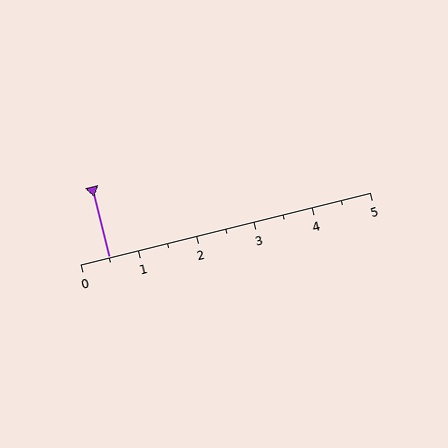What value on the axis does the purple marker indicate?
The marker indicates approximately 0.5.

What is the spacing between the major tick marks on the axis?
The major ticks are spaced 1 apart.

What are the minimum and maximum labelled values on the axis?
The axis runs from 0 to 5.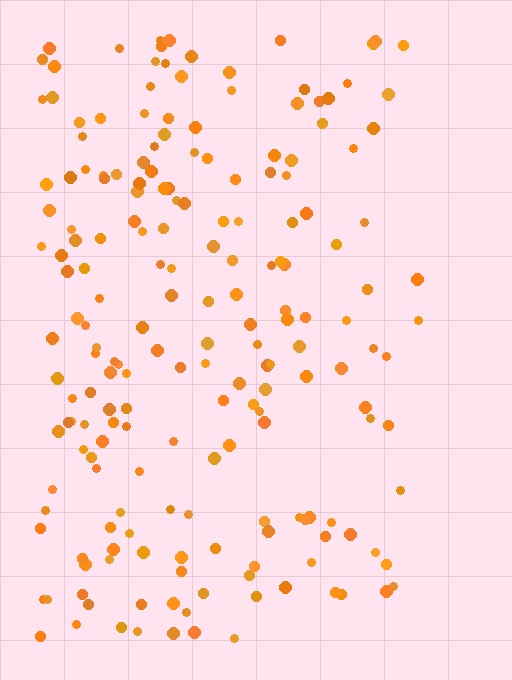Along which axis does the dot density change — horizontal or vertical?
Horizontal.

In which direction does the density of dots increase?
From right to left, with the left side densest.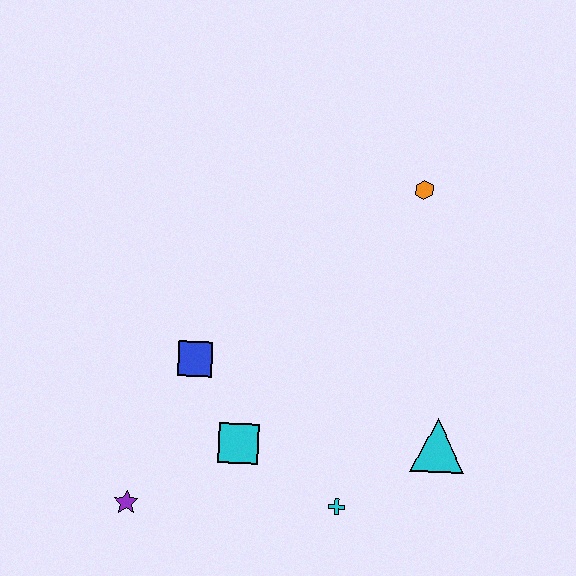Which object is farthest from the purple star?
The orange hexagon is farthest from the purple star.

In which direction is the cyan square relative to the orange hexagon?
The cyan square is below the orange hexagon.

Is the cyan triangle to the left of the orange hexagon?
No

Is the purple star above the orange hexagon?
No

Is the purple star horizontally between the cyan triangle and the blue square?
No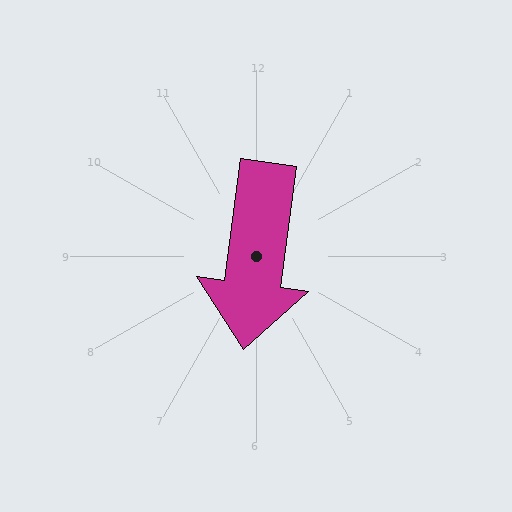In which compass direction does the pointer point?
South.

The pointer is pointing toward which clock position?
Roughly 6 o'clock.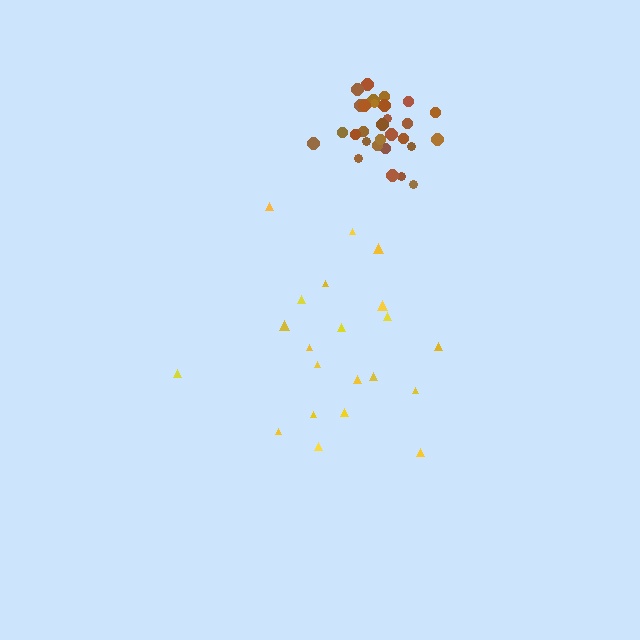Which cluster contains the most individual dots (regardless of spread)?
Brown (29).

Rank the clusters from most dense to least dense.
brown, yellow.